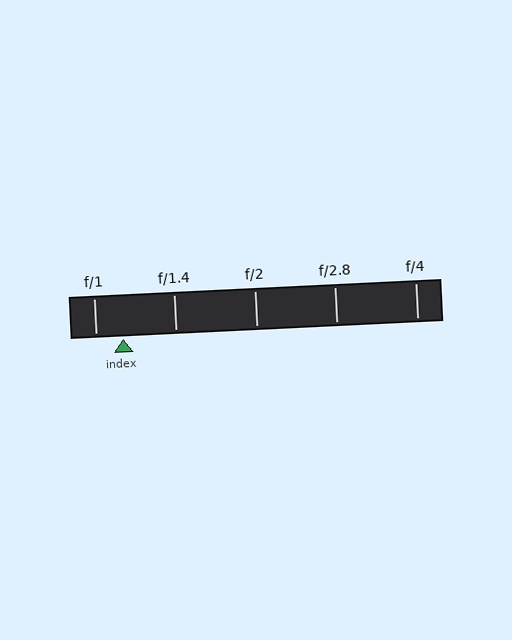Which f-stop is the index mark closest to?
The index mark is closest to f/1.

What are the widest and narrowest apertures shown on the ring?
The widest aperture shown is f/1 and the narrowest is f/4.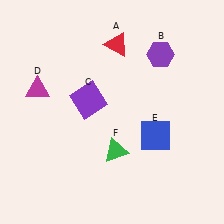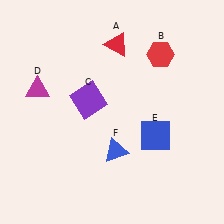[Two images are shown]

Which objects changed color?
B changed from purple to red. F changed from green to blue.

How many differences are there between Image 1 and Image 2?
There are 2 differences between the two images.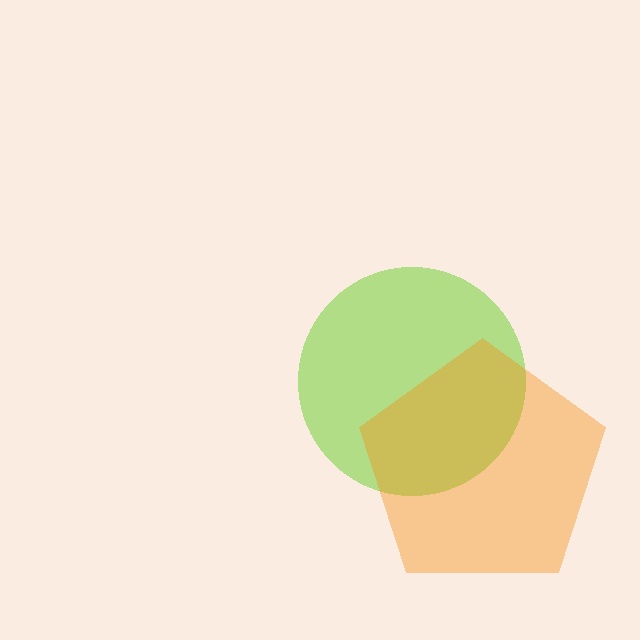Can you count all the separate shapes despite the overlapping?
Yes, there are 2 separate shapes.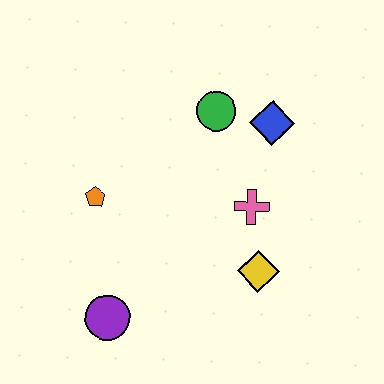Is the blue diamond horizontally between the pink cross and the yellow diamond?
No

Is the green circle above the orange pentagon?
Yes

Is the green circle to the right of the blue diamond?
No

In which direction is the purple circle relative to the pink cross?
The purple circle is to the left of the pink cross.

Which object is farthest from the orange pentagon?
The blue diamond is farthest from the orange pentagon.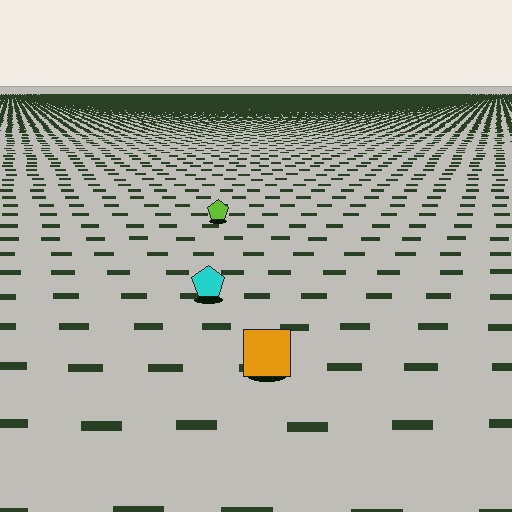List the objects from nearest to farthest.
From nearest to farthest: the orange square, the cyan pentagon, the lime pentagon.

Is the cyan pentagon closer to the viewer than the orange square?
No. The orange square is closer — you can tell from the texture gradient: the ground texture is coarser near it.